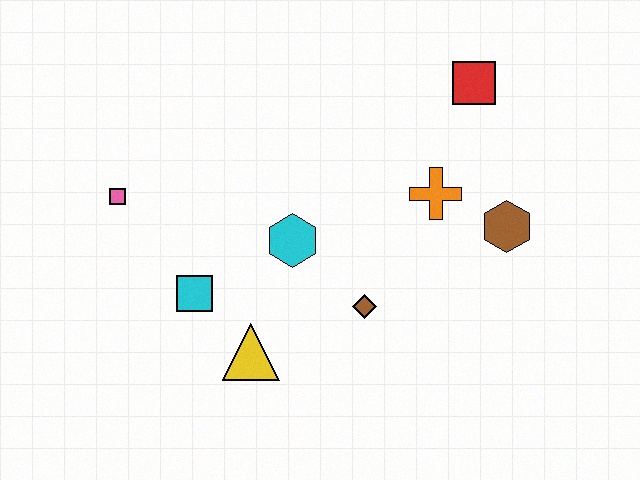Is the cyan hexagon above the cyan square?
Yes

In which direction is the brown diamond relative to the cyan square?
The brown diamond is to the right of the cyan square.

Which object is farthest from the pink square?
The brown hexagon is farthest from the pink square.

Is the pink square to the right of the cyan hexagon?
No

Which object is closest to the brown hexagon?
The orange cross is closest to the brown hexagon.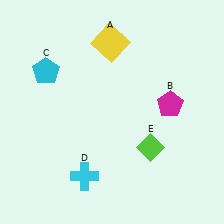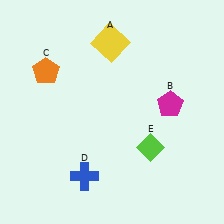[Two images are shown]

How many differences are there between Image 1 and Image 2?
There are 2 differences between the two images.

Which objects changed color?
C changed from cyan to orange. D changed from cyan to blue.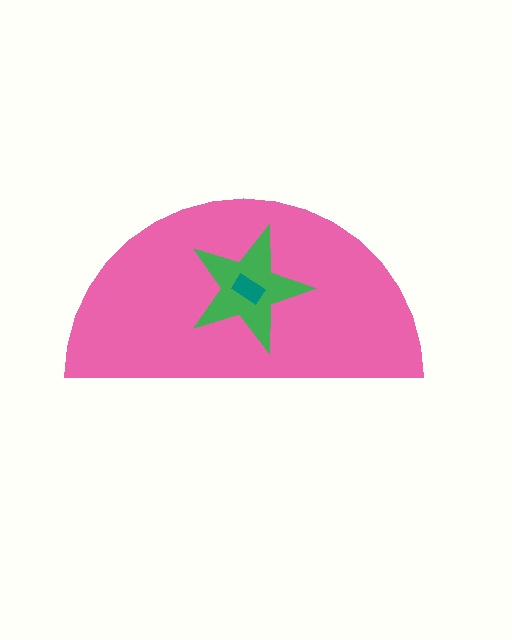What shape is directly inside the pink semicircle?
The green star.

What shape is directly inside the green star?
The teal rectangle.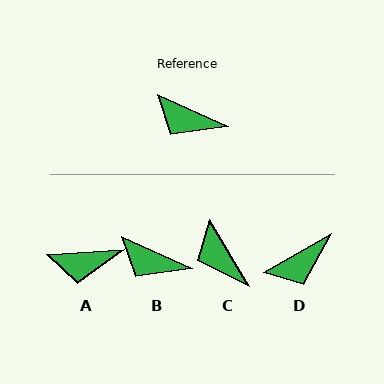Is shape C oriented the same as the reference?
No, it is off by about 35 degrees.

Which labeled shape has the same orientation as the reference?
B.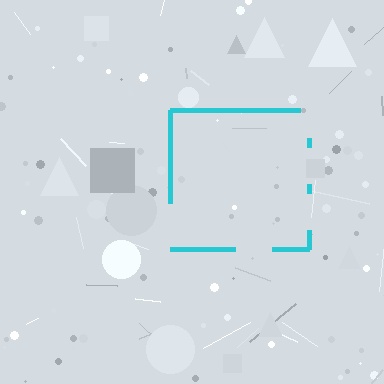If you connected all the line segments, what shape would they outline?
They would outline a square.